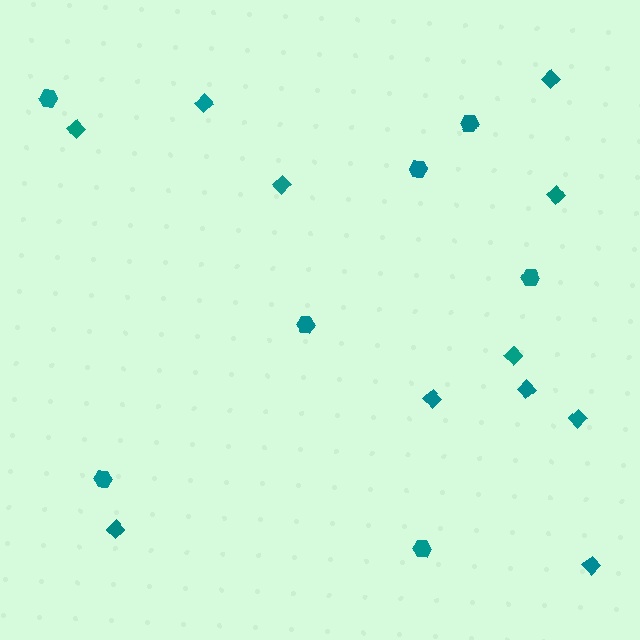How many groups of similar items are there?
There are 2 groups: one group of diamonds (11) and one group of hexagons (7).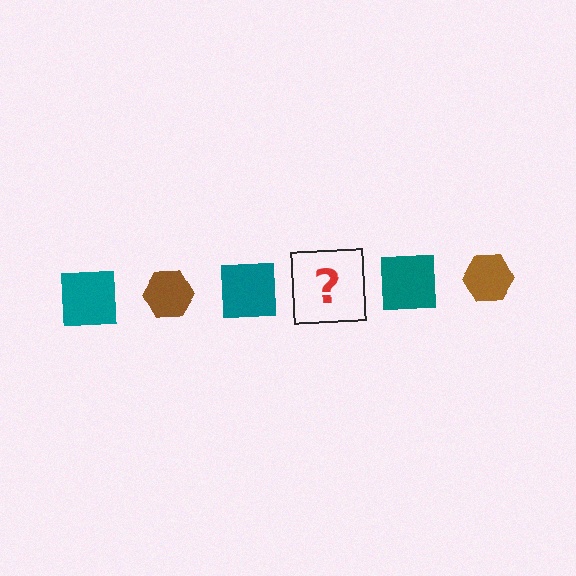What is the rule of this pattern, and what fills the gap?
The rule is that the pattern alternates between teal square and brown hexagon. The gap should be filled with a brown hexagon.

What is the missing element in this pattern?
The missing element is a brown hexagon.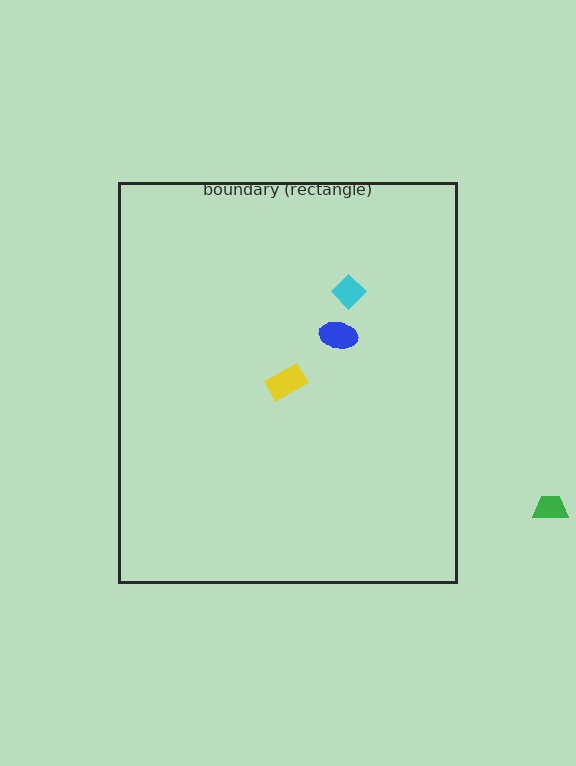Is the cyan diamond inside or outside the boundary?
Inside.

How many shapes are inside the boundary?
3 inside, 1 outside.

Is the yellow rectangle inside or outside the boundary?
Inside.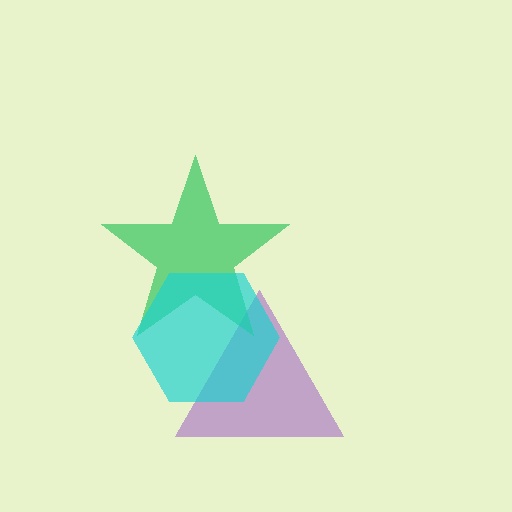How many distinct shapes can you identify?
There are 3 distinct shapes: a purple triangle, a green star, a cyan hexagon.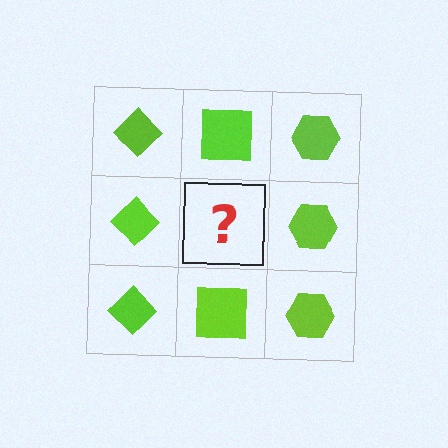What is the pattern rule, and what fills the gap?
The rule is that each column has a consistent shape. The gap should be filled with a lime square.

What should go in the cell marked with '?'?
The missing cell should contain a lime square.